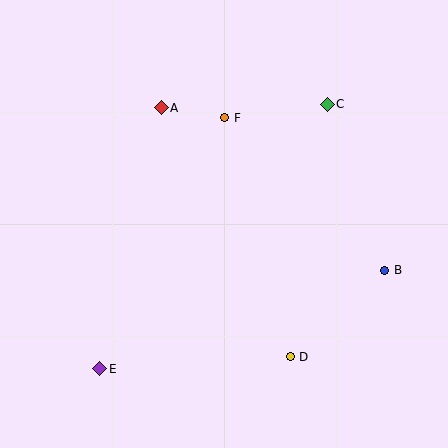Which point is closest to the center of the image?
Point F at (225, 118) is closest to the center.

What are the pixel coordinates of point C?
Point C is at (327, 104).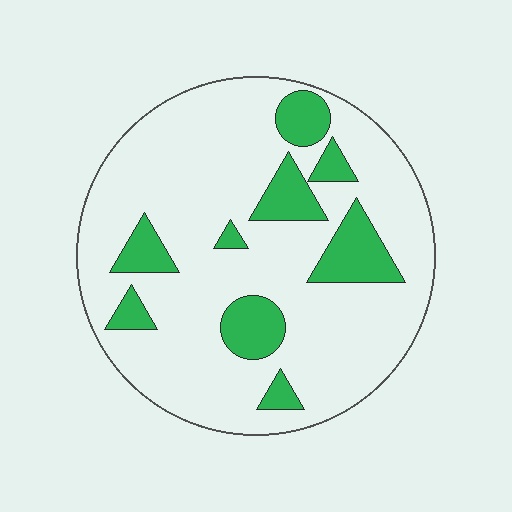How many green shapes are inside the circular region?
9.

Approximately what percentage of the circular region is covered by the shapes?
Approximately 20%.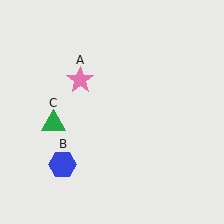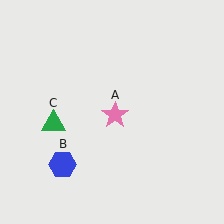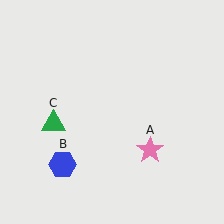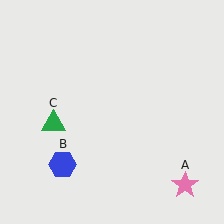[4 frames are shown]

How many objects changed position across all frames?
1 object changed position: pink star (object A).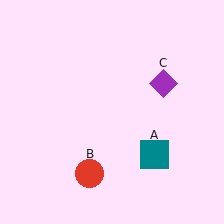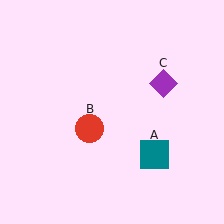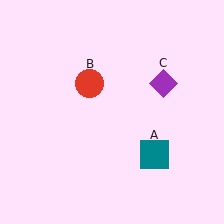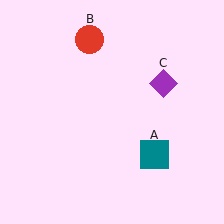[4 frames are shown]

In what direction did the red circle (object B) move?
The red circle (object B) moved up.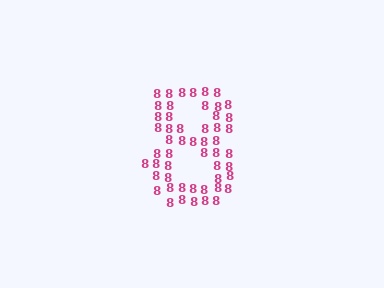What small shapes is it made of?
It is made of small digit 8's.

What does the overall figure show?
The overall figure shows the digit 8.